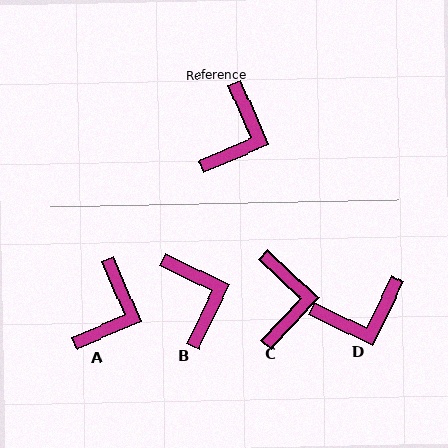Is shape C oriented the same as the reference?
No, it is off by about 24 degrees.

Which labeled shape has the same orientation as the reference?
A.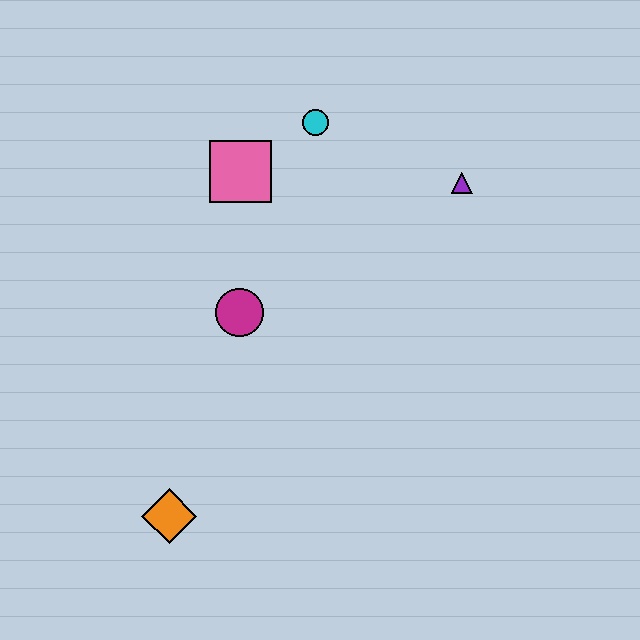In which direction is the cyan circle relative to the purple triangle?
The cyan circle is to the left of the purple triangle.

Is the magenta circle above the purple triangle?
No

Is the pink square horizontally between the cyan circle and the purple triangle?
No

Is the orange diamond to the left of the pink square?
Yes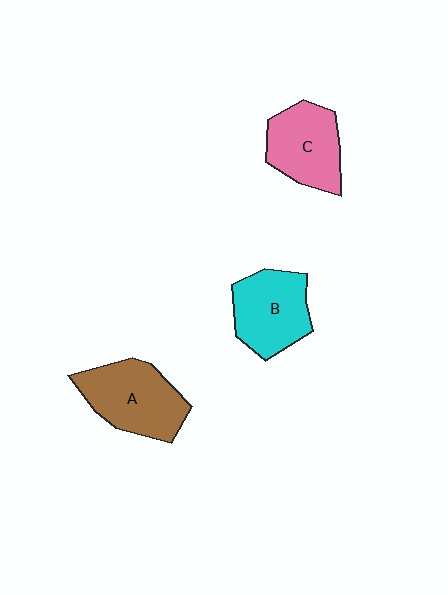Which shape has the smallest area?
Shape C (pink).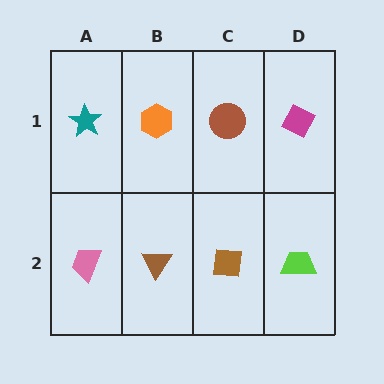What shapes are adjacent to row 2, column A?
A teal star (row 1, column A), a brown triangle (row 2, column B).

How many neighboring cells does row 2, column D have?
2.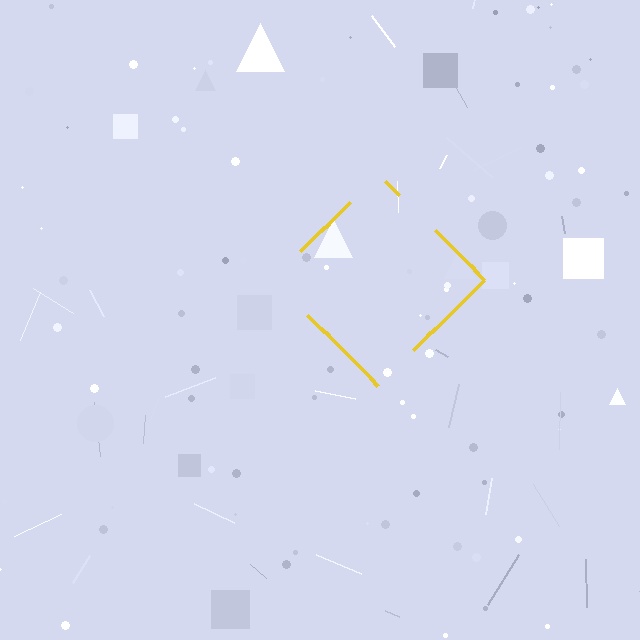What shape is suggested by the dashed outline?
The dashed outline suggests a diamond.